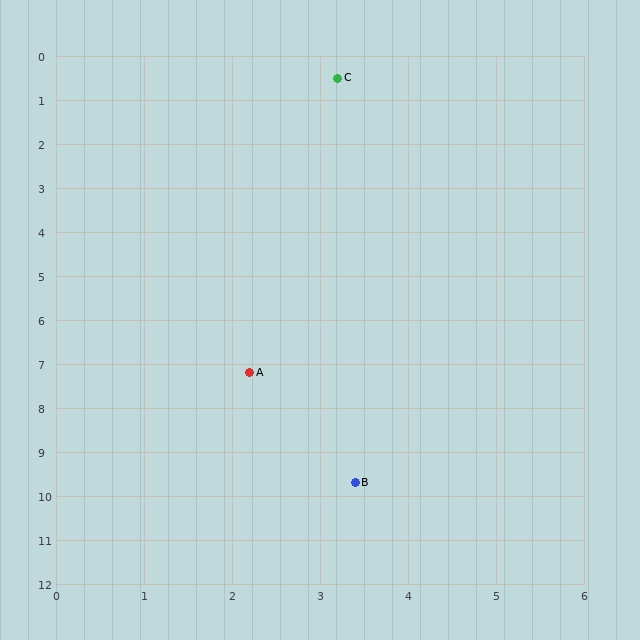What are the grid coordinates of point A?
Point A is at approximately (2.2, 7.2).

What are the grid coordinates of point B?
Point B is at approximately (3.4, 9.7).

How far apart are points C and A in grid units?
Points C and A are about 6.8 grid units apart.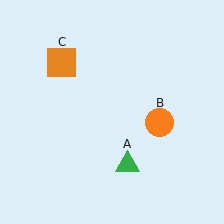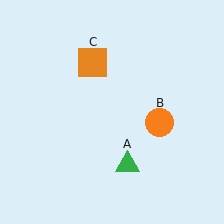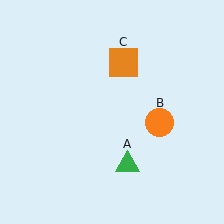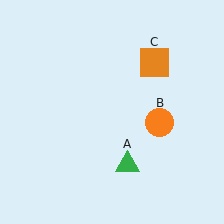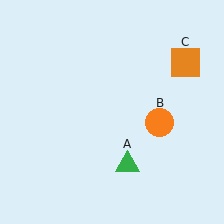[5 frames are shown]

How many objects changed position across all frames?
1 object changed position: orange square (object C).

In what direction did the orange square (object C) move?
The orange square (object C) moved right.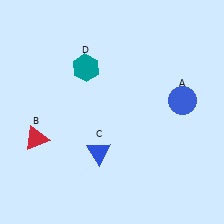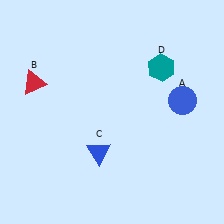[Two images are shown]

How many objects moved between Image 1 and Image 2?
2 objects moved between the two images.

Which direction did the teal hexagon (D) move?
The teal hexagon (D) moved right.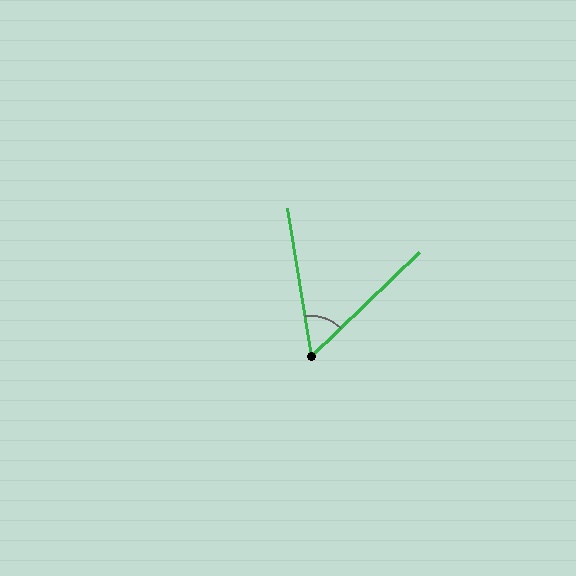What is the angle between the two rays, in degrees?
Approximately 55 degrees.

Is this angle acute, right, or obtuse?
It is acute.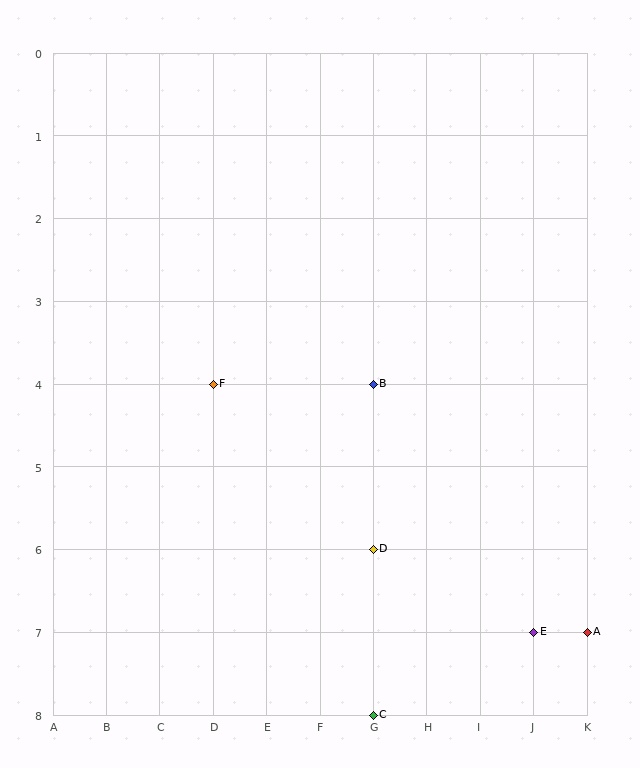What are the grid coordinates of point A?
Point A is at grid coordinates (K, 7).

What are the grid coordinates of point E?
Point E is at grid coordinates (J, 7).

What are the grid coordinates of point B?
Point B is at grid coordinates (G, 4).